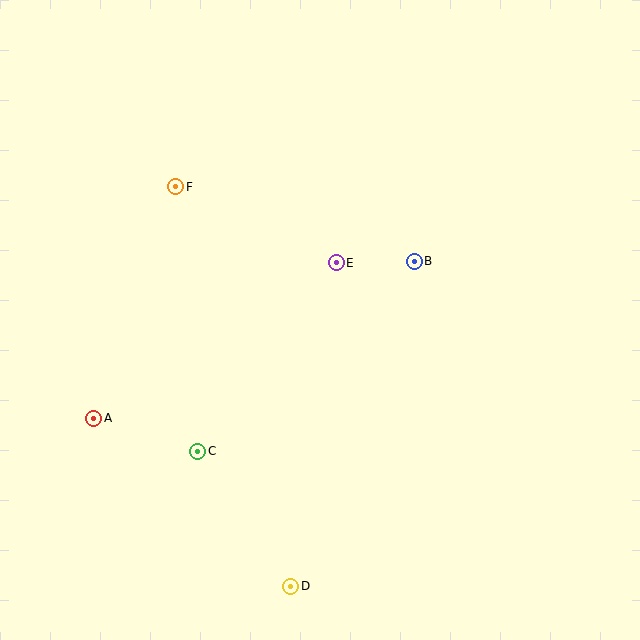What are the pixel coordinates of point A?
Point A is at (94, 418).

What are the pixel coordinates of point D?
Point D is at (291, 586).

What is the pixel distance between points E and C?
The distance between E and C is 234 pixels.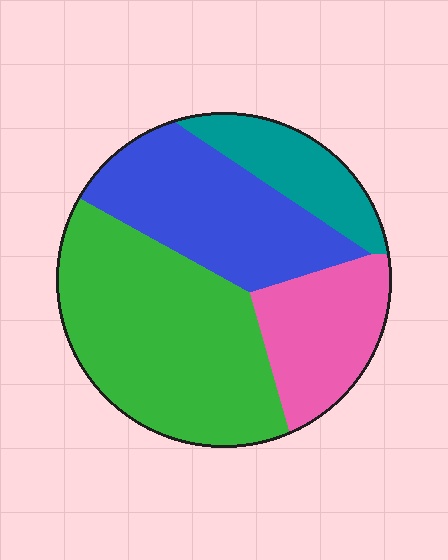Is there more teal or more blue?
Blue.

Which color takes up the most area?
Green, at roughly 40%.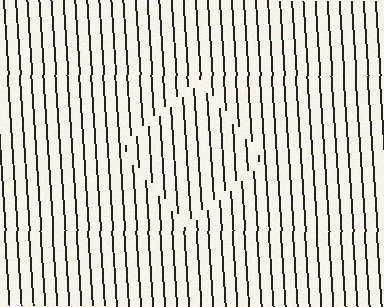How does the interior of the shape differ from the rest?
The interior of the shape contains the same grating, shifted by half a period — the contour is defined by the phase discontinuity where line-ends from the inner and outer gratings abut.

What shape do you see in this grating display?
An illusory square. The interior of the shape contains the same grating, shifted by half a period — the contour is defined by the phase discontinuity where line-ends from the inner and outer gratings abut.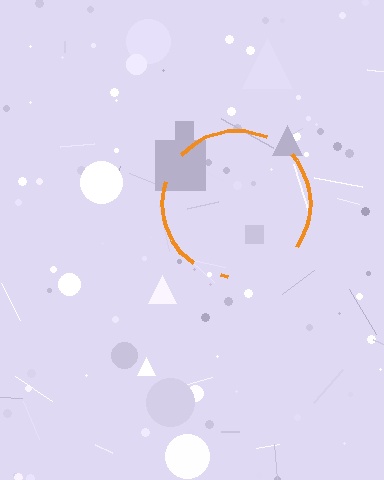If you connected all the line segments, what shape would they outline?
They would outline a circle.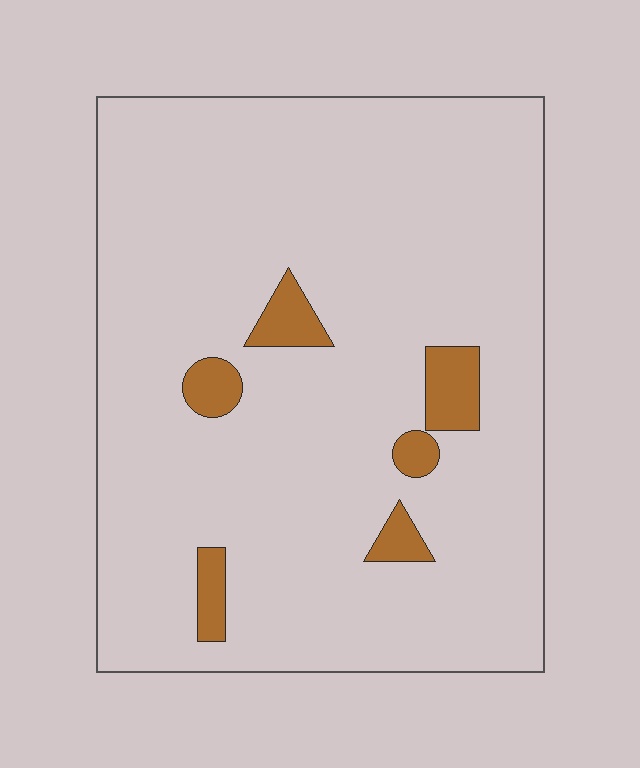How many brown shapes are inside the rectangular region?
6.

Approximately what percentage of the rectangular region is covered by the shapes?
Approximately 5%.